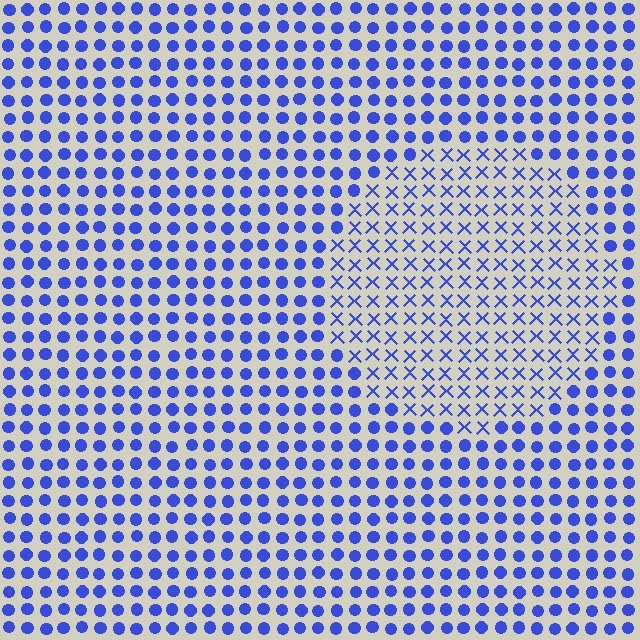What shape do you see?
I see a circle.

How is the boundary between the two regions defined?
The boundary is defined by a change in element shape: X marks inside vs. circles outside. All elements share the same color and spacing.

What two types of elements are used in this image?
The image uses X marks inside the circle region and circles outside it.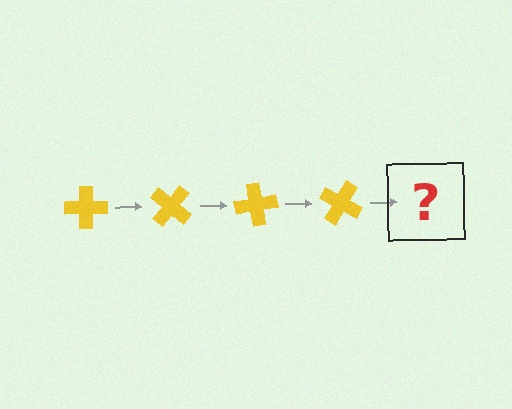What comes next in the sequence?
The next element should be a yellow cross rotated 160 degrees.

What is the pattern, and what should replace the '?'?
The pattern is that the cross rotates 40 degrees each step. The '?' should be a yellow cross rotated 160 degrees.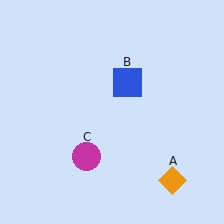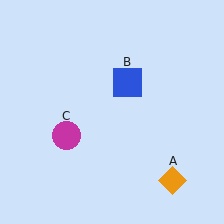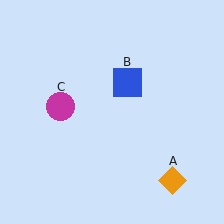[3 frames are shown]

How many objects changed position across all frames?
1 object changed position: magenta circle (object C).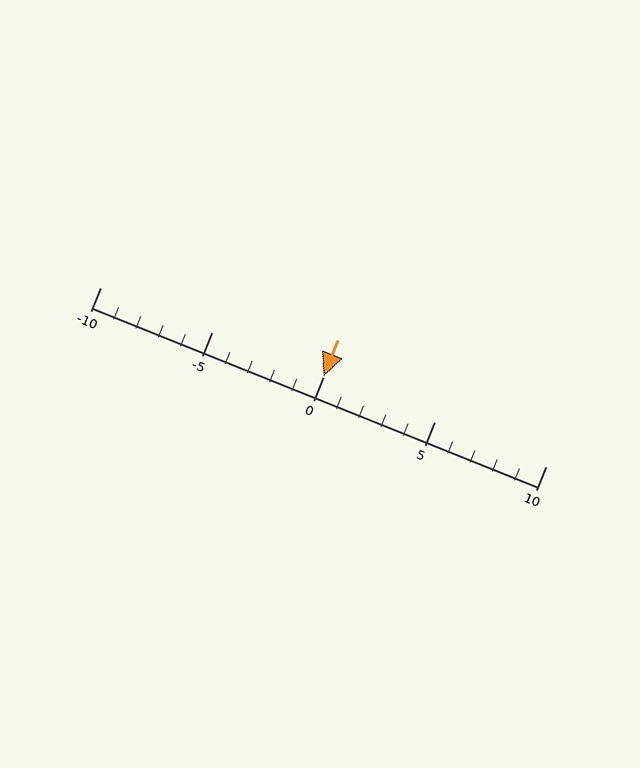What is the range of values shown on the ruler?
The ruler shows values from -10 to 10.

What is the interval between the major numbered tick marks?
The major tick marks are spaced 5 units apart.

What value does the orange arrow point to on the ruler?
The orange arrow points to approximately 0.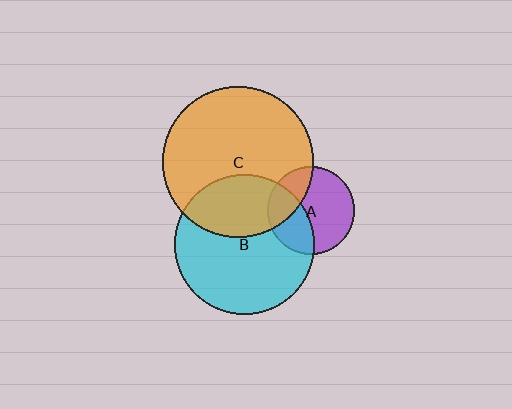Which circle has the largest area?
Circle C (orange).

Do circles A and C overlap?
Yes.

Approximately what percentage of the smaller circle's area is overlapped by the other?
Approximately 30%.